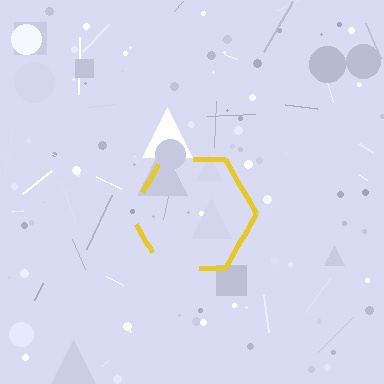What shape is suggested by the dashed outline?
The dashed outline suggests a hexagon.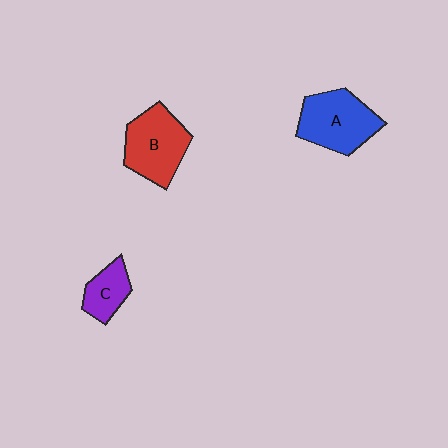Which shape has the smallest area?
Shape C (purple).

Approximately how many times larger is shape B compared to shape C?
Approximately 1.9 times.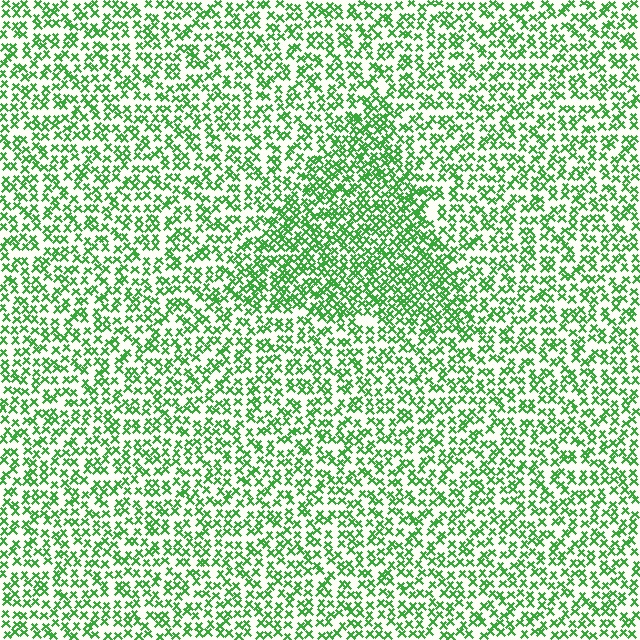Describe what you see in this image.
The image contains small green elements arranged at two different densities. A triangle-shaped region is visible where the elements are more densely packed than the surrounding area.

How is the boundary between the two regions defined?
The boundary is defined by a change in element density (approximately 1.6x ratio). All elements are the same color, size, and shape.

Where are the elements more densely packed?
The elements are more densely packed inside the triangle boundary.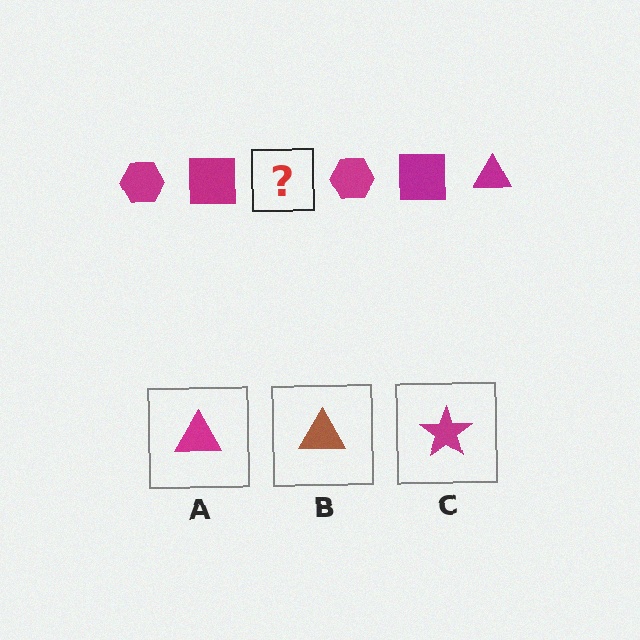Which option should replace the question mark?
Option A.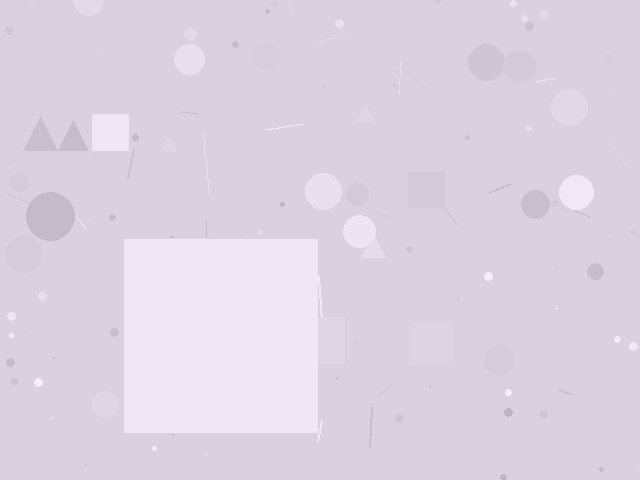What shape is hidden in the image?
A square is hidden in the image.